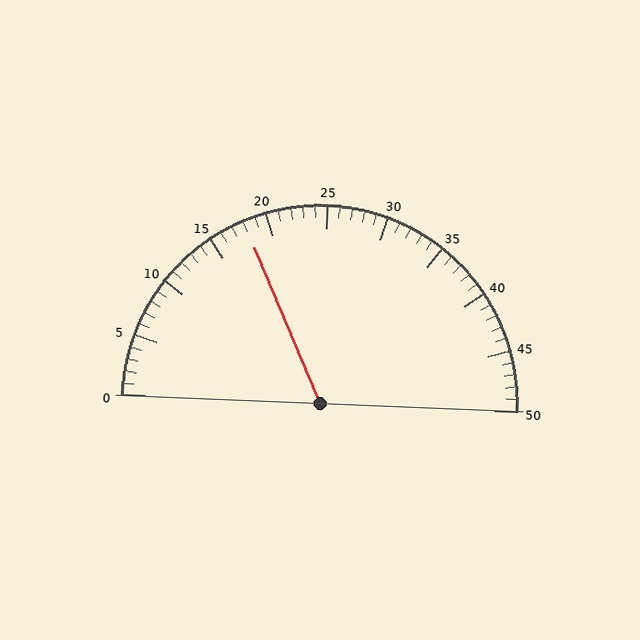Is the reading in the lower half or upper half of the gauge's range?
The reading is in the lower half of the range (0 to 50).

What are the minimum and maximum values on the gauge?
The gauge ranges from 0 to 50.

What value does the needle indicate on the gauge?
The needle indicates approximately 18.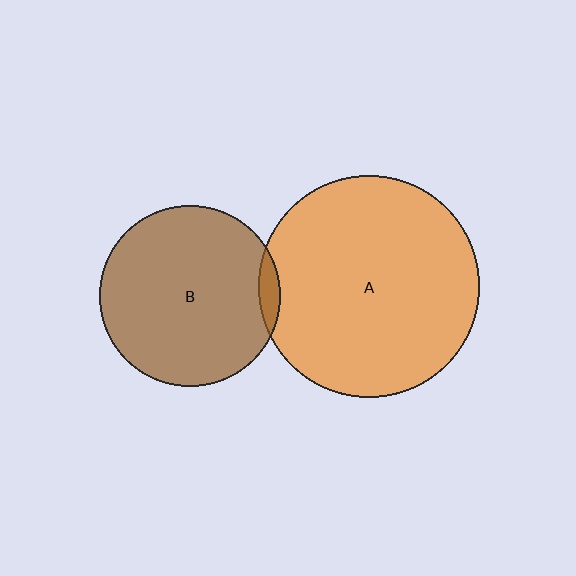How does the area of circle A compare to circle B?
Approximately 1.5 times.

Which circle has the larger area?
Circle A (orange).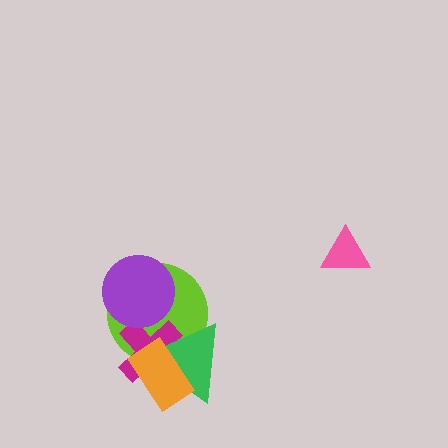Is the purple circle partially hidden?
No, no other shape covers it.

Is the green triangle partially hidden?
Yes, it is partially covered by another shape.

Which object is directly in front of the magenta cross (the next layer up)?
The green triangle is directly in front of the magenta cross.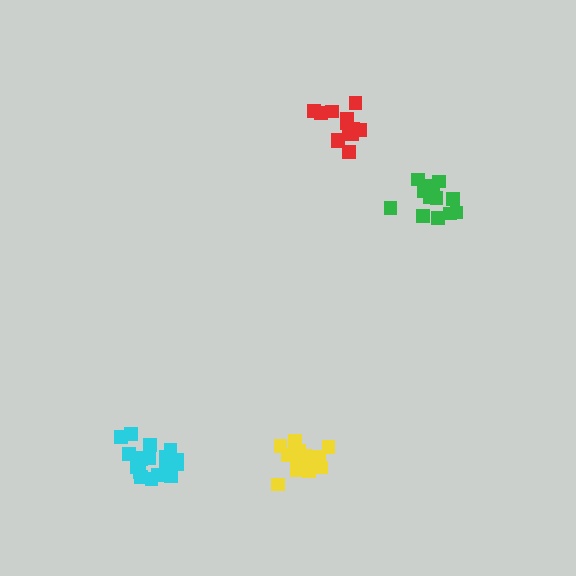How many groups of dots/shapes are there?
There are 4 groups.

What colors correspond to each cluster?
The clusters are colored: yellow, red, cyan, green.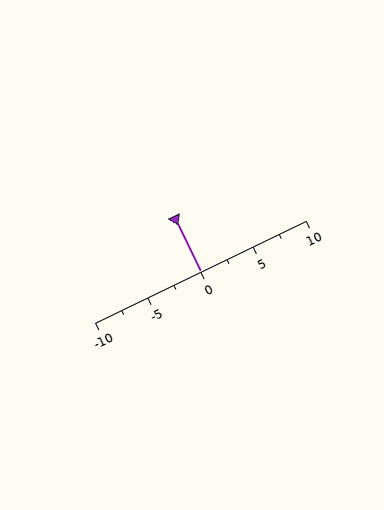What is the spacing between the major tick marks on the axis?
The major ticks are spaced 5 apart.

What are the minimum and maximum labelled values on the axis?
The axis runs from -10 to 10.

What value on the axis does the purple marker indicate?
The marker indicates approximately 0.